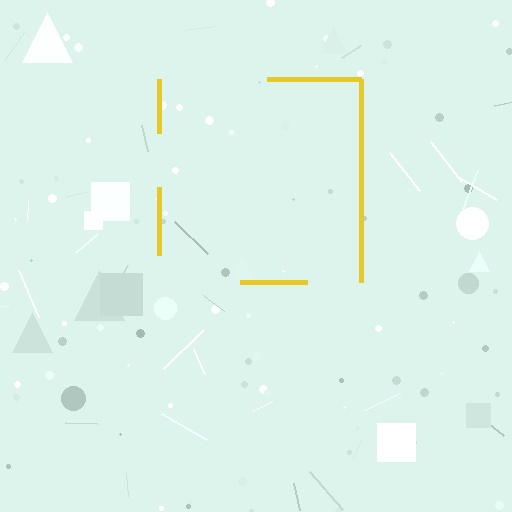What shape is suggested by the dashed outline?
The dashed outline suggests a square.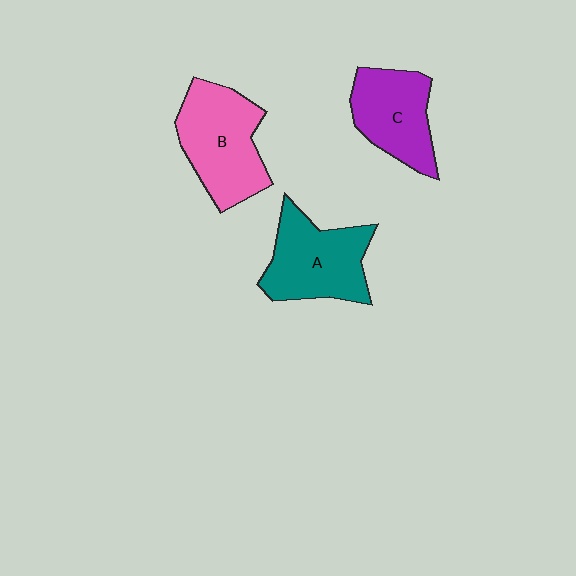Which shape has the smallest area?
Shape C (purple).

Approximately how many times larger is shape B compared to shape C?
Approximately 1.3 times.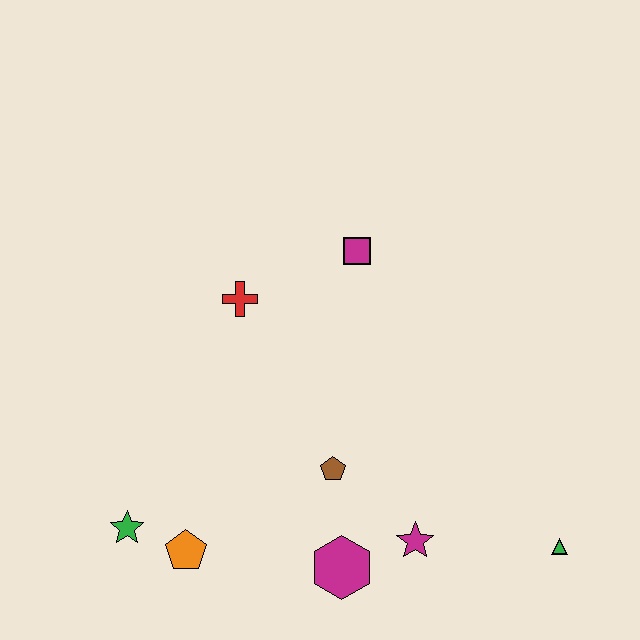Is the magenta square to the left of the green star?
No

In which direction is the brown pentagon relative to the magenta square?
The brown pentagon is below the magenta square.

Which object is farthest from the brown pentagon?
The green triangle is farthest from the brown pentagon.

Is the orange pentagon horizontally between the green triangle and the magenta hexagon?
No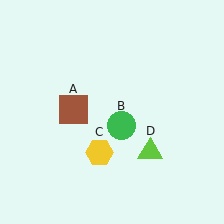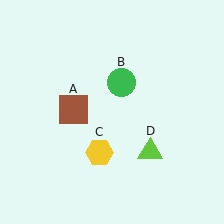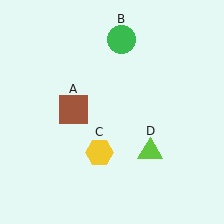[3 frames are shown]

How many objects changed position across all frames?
1 object changed position: green circle (object B).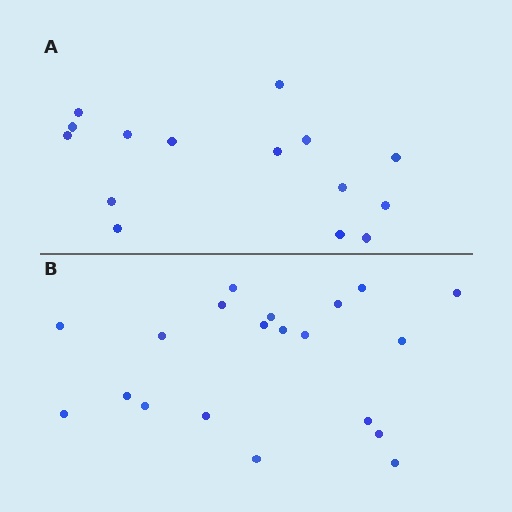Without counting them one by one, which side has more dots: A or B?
Region B (the bottom region) has more dots.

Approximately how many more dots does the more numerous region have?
Region B has about 5 more dots than region A.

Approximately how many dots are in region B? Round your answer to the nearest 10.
About 20 dots.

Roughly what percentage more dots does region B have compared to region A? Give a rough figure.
About 35% more.